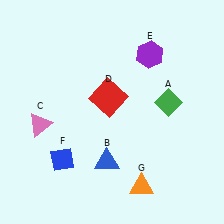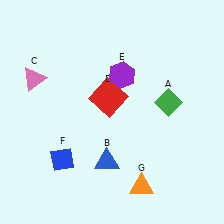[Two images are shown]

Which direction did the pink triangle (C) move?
The pink triangle (C) moved up.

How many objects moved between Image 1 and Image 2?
2 objects moved between the two images.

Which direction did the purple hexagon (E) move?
The purple hexagon (E) moved left.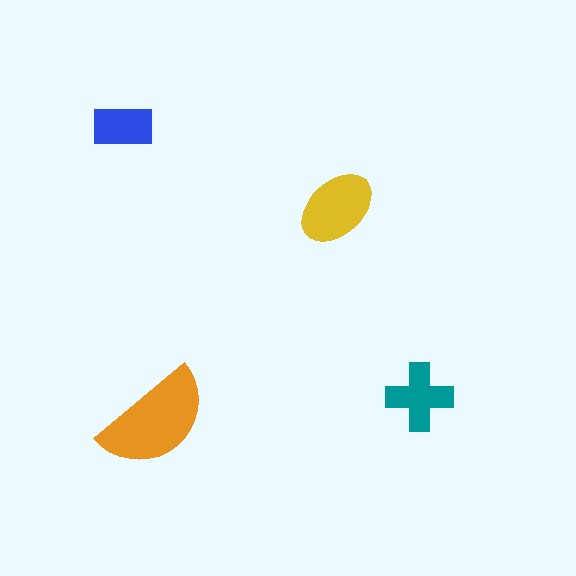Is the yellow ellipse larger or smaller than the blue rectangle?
Larger.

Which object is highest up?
The blue rectangle is topmost.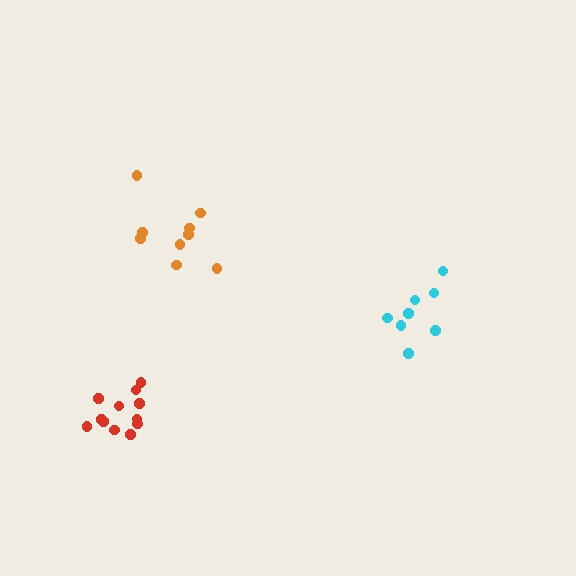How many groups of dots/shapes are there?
There are 3 groups.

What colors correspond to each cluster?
The clusters are colored: cyan, orange, red.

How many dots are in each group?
Group 1: 8 dots, Group 2: 9 dots, Group 3: 12 dots (29 total).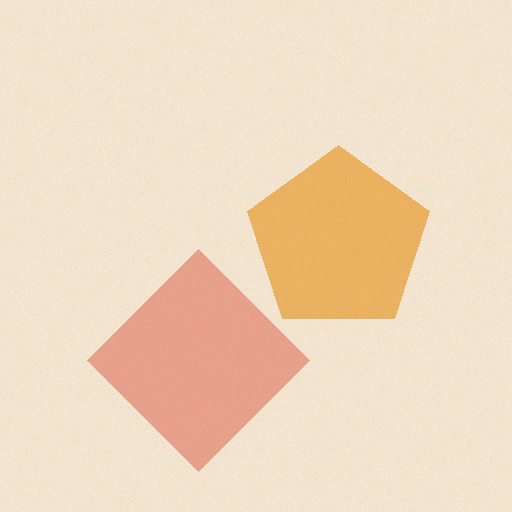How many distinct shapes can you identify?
There are 2 distinct shapes: an orange pentagon, a red diamond.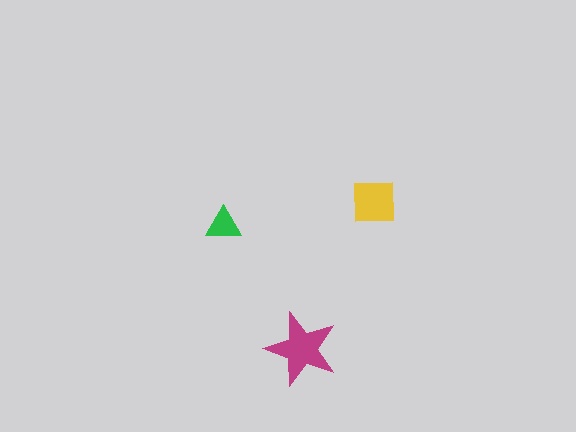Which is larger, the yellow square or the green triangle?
The yellow square.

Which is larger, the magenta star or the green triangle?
The magenta star.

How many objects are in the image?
There are 3 objects in the image.